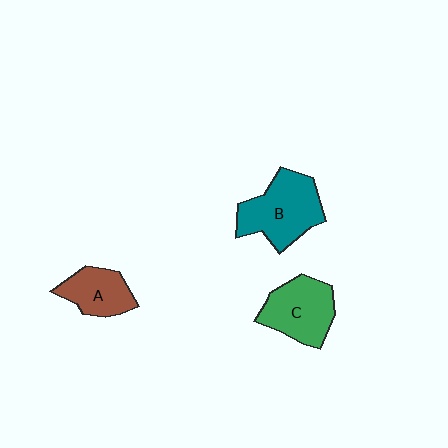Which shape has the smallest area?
Shape A (brown).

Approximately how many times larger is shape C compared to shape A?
Approximately 1.4 times.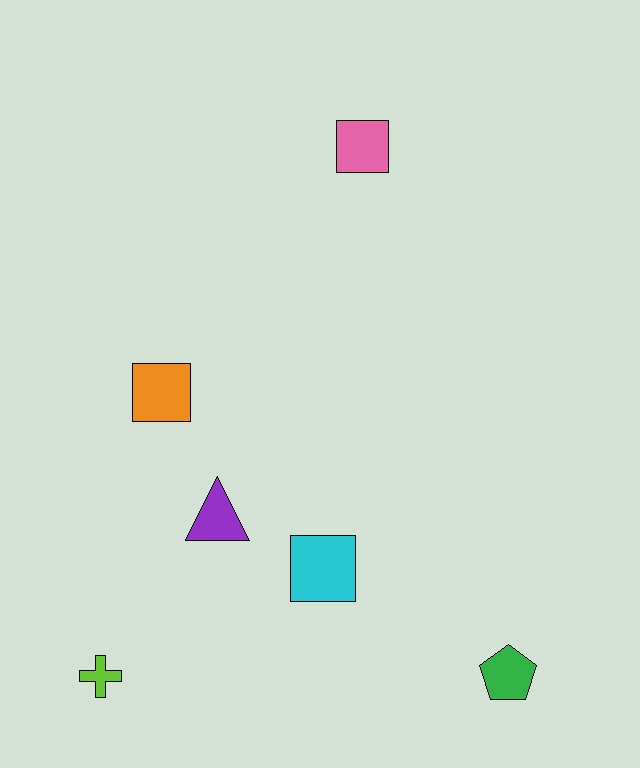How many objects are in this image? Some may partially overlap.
There are 6 objects.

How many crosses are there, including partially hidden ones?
There is 1 cross.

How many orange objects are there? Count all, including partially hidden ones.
There is 1 orange object.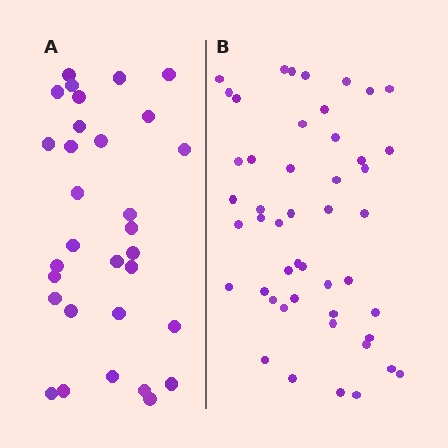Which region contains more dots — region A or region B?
Region B (the right region) has more dots.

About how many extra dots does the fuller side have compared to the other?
Region B has approximately 15 more dots than region A.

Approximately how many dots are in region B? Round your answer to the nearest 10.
About 50 dots. (The exact count is 48, which rounds to 50.)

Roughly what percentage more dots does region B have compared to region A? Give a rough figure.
About 55% more.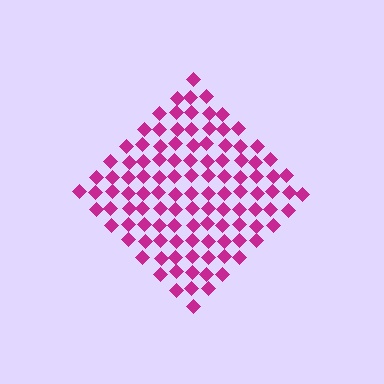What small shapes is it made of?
It is made of small diamonds.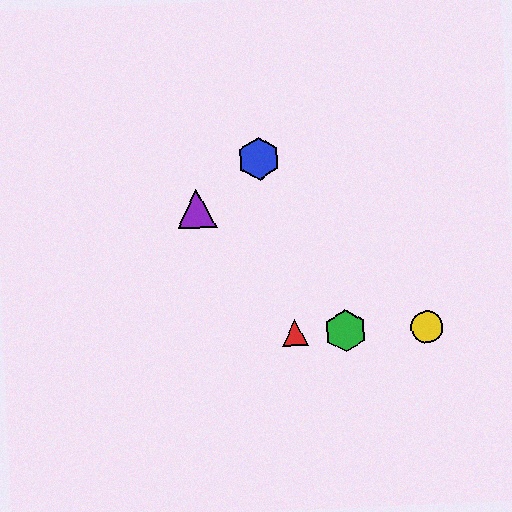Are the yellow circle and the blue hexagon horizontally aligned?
No, the yellow circle is at y≈327 and the blue hexagon is at y≈159.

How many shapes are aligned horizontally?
3 shapes (the red triangle, the green hexagon, the yellow circle) are aligned horizontally.